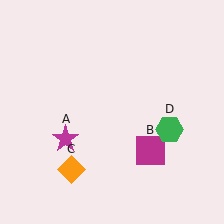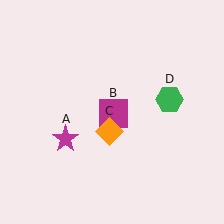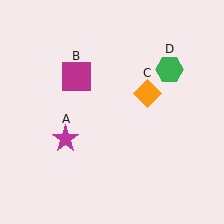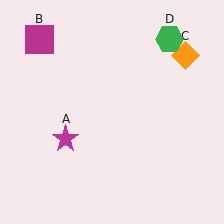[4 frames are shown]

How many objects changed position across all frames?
3 objects changed position: magenta square (object B), orange diamond (object C), green hexagon (object D).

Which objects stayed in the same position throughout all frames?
Magenta star (object A) remained stationary.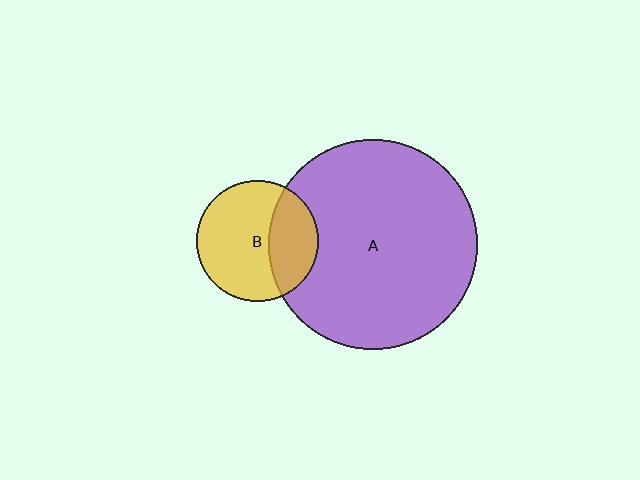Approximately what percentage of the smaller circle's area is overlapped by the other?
Approximately 35%.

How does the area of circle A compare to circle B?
Approximately 3.0 times.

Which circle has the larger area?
Circle A (purple).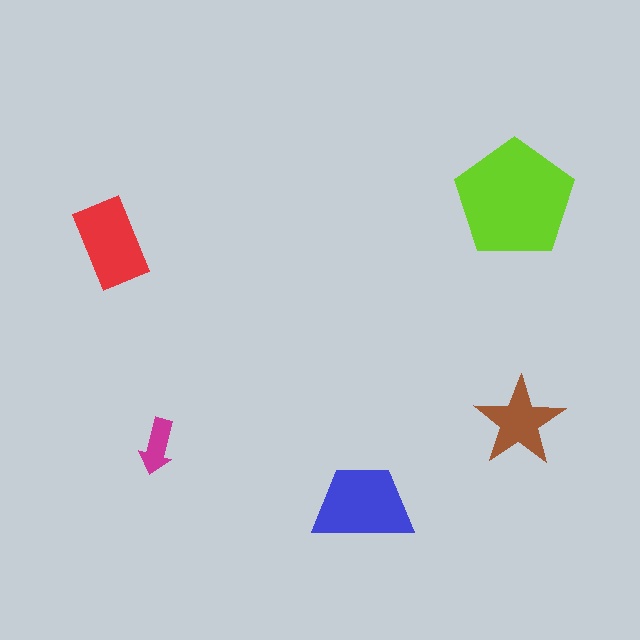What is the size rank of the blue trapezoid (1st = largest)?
2nd.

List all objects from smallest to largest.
The magenta arrow, the brown star, the red rectangle, the blue trapezoid, the lime pentagon.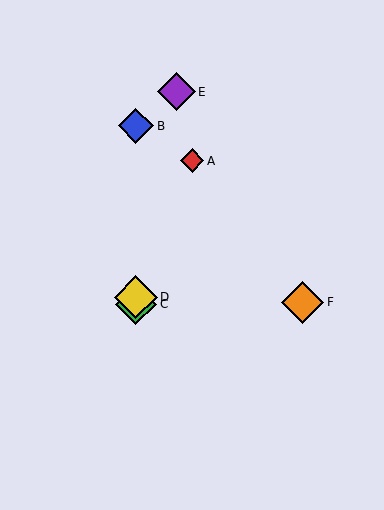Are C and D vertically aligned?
Yes, both are at x≈136.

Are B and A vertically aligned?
No, B is at x≈136 and A is at x≈192.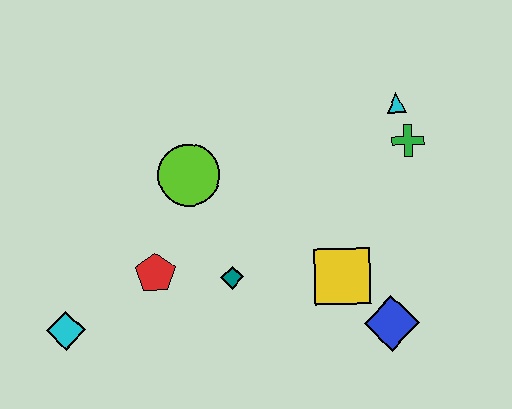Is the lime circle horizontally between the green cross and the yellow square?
No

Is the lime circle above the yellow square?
Yes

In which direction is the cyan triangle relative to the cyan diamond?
The cyan triangle is to the right of the cyan diamond.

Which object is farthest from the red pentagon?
The cyan triangle is farthest from the red pentagon.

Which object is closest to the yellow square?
The blue diamond is closest to the yellow square.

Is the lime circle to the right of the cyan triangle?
No